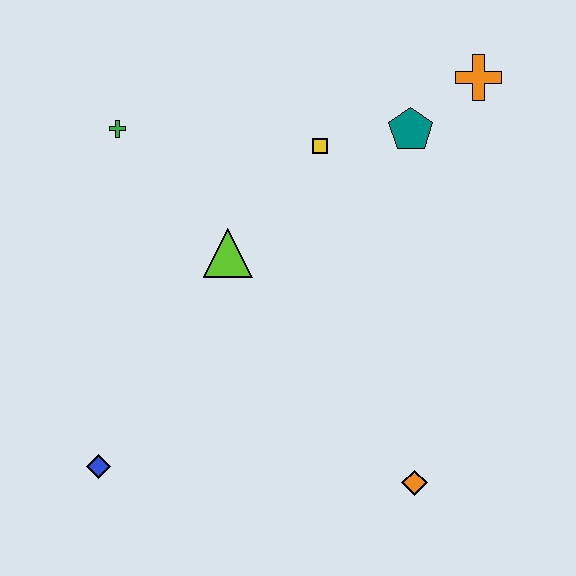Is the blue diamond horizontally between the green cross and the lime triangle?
No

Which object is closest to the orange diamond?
The lime triangle is closest to the orange diamond.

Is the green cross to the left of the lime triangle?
Yes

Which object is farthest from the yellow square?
The blue diamond is farthest from the yellow square.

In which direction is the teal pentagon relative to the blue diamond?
The teal pentagon is above the blue diamond.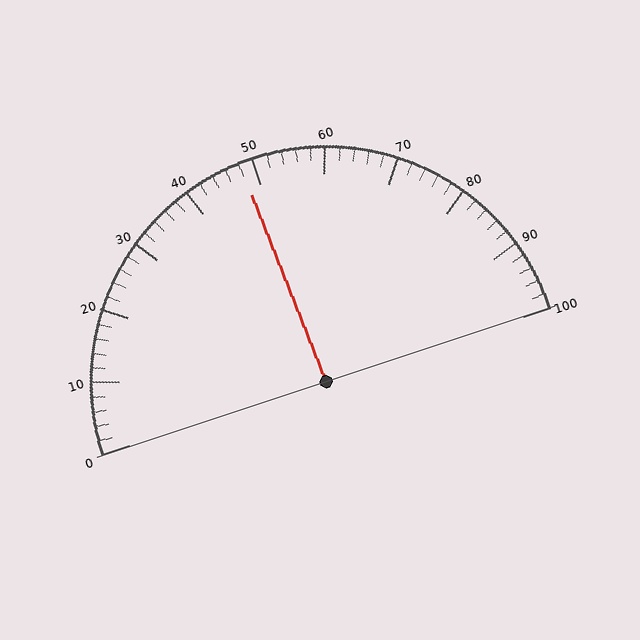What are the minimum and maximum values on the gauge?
The gauge ranges from 0 to 100.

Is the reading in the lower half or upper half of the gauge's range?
The reading is in the lower half of the range (0 to 100).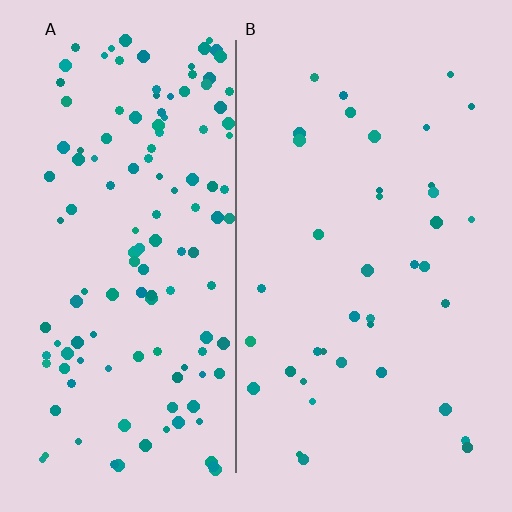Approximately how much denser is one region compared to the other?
Approximately 3.4× — region A over region B.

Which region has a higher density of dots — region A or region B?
A (the left).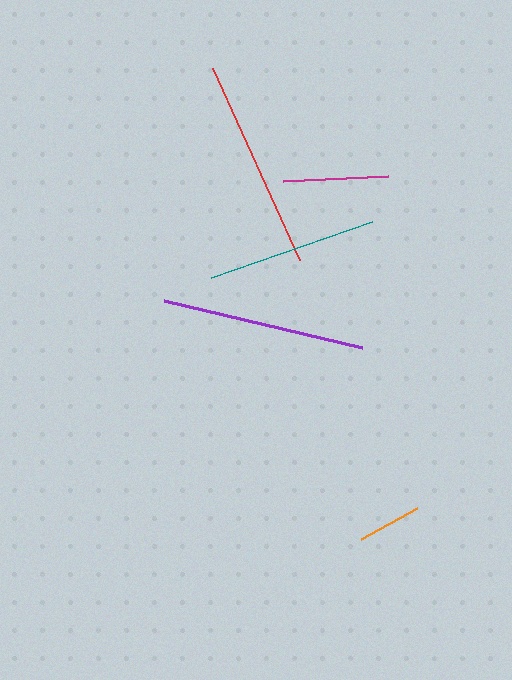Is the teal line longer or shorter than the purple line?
The purple line is longer than the teal line.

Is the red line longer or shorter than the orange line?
The red line is longer than the orange line.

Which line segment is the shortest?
The orange line is the shortest at approximately 64 pixels.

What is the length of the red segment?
The red segment is approximately 211 pixels long.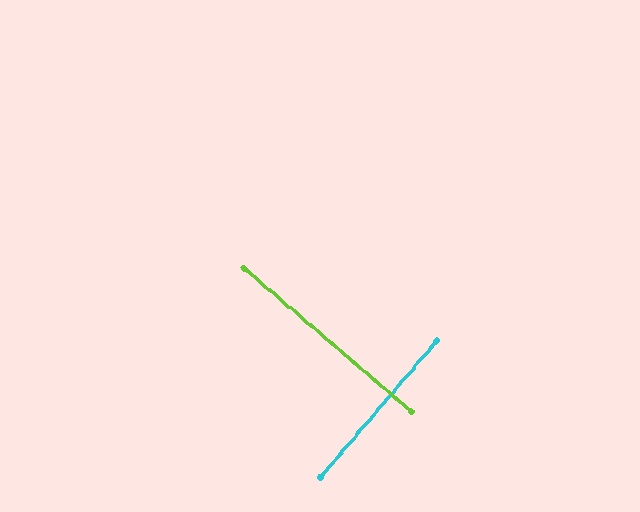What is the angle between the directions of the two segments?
Approximately 90 degrees.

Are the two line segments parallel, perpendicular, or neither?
Perpendicular — they meet at approximately 90°.